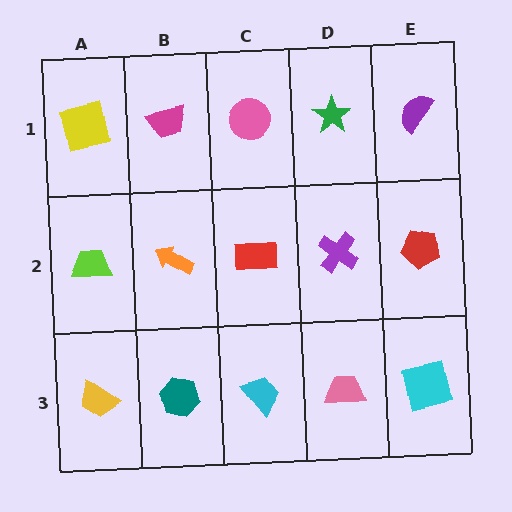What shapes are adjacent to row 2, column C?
A pink circle (row 1, column C), a cyan trapezoid (row 3, column C), an orange arrow (row 2, column B), a purple cross (row 2, column D).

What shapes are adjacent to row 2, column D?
A green star (row 1, column D), a pink trapezoid (row 3, column D), a red rectangle (row 2, column C), a red pentagon (row 2, column E).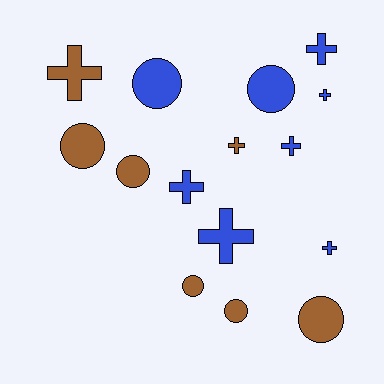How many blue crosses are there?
There are 6 blue crosses.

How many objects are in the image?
There are 15 objects.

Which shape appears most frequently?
Cross, with 8 objects.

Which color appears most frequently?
Blue, with 8 objects.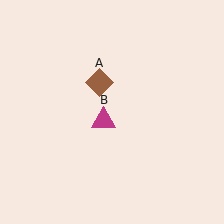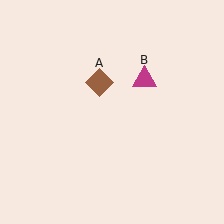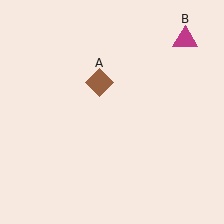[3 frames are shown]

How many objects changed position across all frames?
1 object changed position: magenta triangle (object B).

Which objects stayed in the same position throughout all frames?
Brown diamond (object A) remained stationary.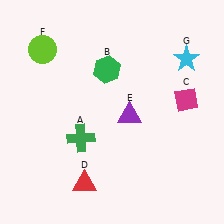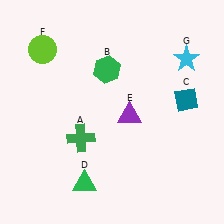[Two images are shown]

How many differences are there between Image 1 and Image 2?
There are 2 differences between the two images.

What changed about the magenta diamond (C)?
In Image 1, C is magenta. In Image 2, it changed to teal.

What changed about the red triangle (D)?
In Image 1, D is red. In Image 2, it changed to green.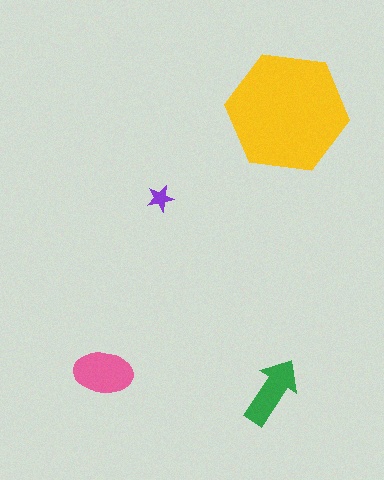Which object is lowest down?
The green arrow is bottommost.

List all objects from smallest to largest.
The purple star, the green arrow, the pink ellipse, the yellow hexagon.